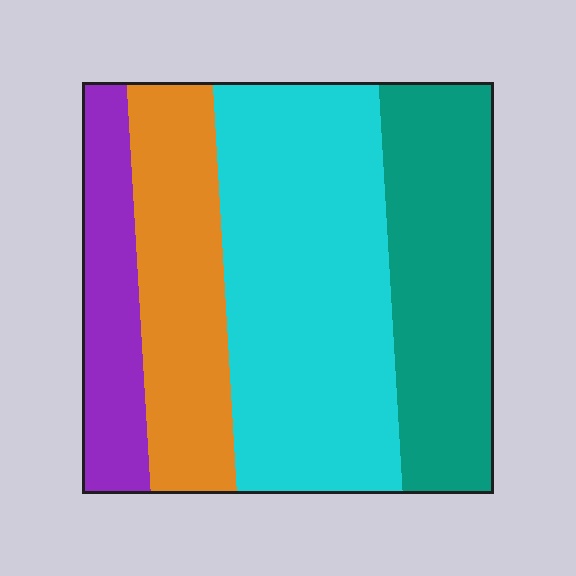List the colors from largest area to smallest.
From largest to smallest: cyan, teal, orange, purple.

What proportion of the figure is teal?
Teal takes up about one quarter (1/4) of the figure.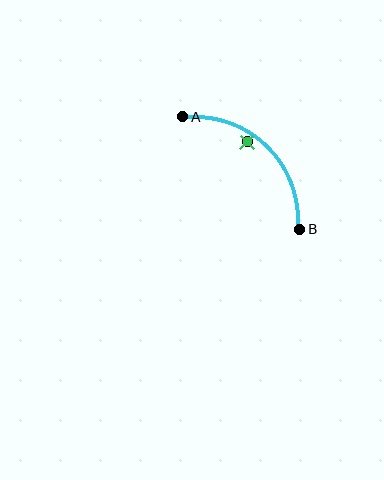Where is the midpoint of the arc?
The arc midpoint is the point on the curve farthest from the straight line joining A and B. It sits above and to the right of that line.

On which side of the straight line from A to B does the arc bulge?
The arc bulges above and to the right of the straight line connecting A and B.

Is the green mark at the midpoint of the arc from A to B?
No — the green mark does not lie on the arc at all. It sits slightly inside the curve.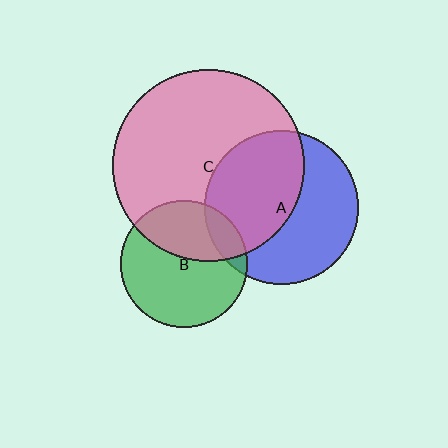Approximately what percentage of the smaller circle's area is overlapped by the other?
Approximately 15%.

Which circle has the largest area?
Circle C (pink).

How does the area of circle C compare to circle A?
Approximately 1.5 times.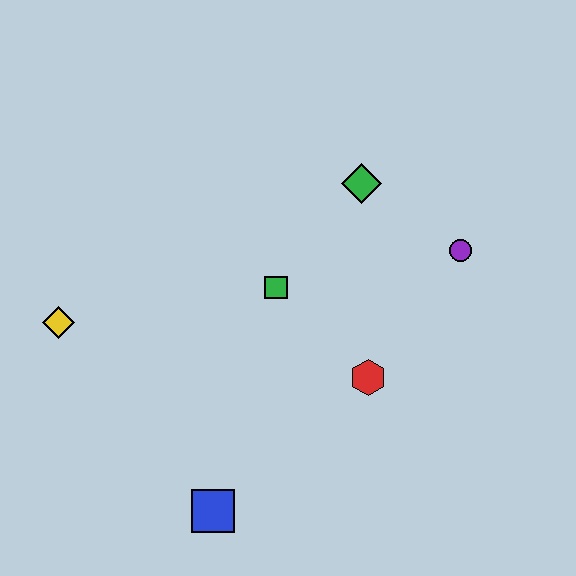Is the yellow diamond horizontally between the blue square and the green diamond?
No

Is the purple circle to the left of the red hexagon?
No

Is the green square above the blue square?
Yes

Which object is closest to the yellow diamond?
The green square is closest to the yellow diamond.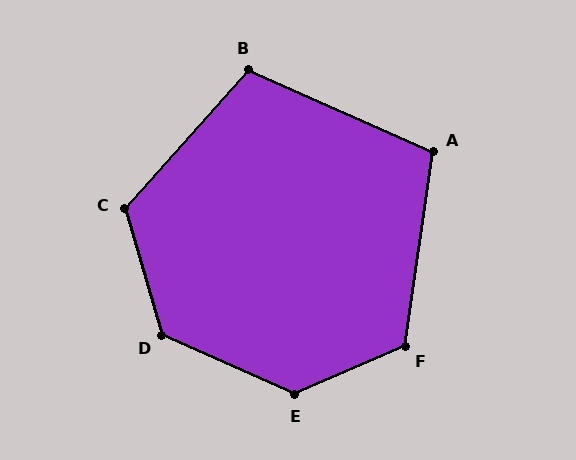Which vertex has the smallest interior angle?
A, at approximately 106 degrees.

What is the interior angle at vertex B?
Approximately 108 degrees (obtuse).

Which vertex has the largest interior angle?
E, at approximately 132 degrees.